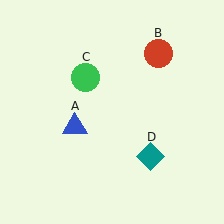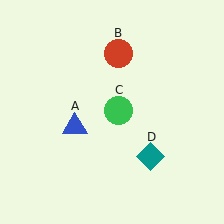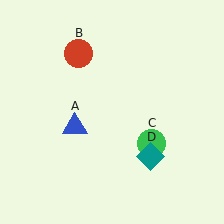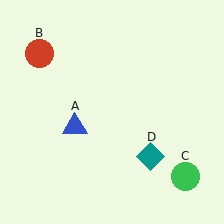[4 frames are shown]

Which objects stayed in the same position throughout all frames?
Blue triangle (object A) and teal diamond (object D) remained stationary.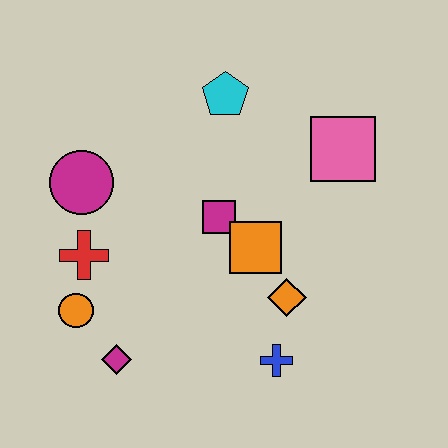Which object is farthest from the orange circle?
The pink square is farthest from the orange circle.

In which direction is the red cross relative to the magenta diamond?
The red cross is above the magenta diamond.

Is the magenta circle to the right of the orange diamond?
No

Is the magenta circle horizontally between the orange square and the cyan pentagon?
No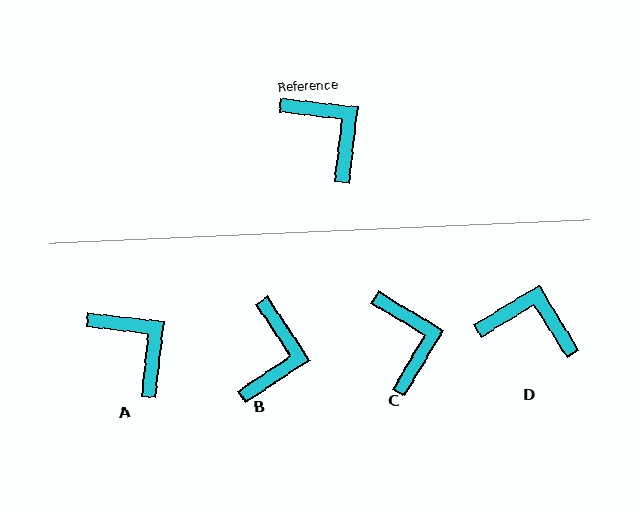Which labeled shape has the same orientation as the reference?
A.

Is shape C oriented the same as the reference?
No, it is off by about 24 degrees.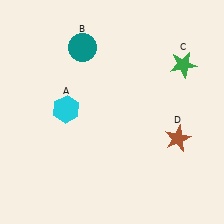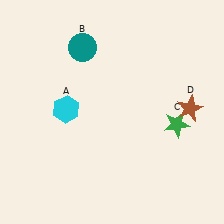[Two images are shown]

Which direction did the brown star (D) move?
The brown star (D) moved up.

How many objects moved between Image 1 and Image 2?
2 objects moved between the two images.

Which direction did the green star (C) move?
The green star (C) moved down.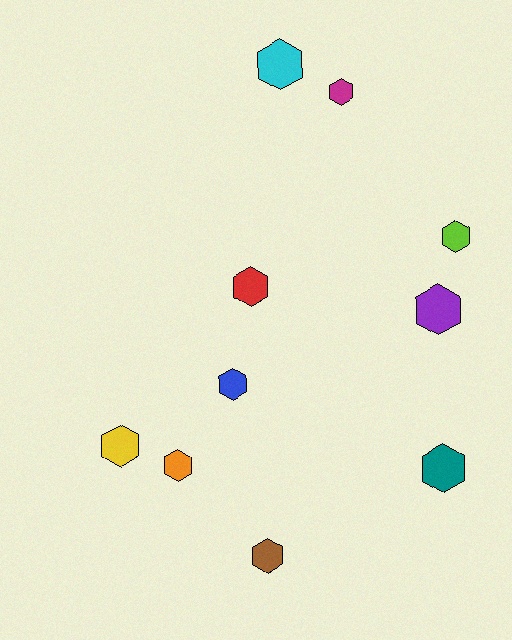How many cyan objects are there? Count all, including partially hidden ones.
There is 1 cyan object.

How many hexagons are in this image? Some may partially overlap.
There are 10 hexagons.